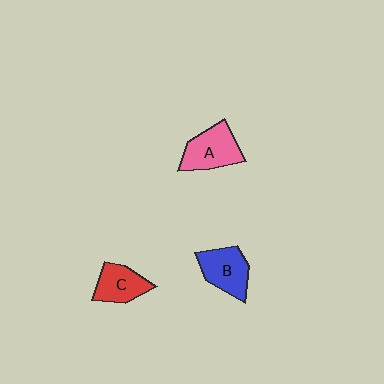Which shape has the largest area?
Shape A (pink).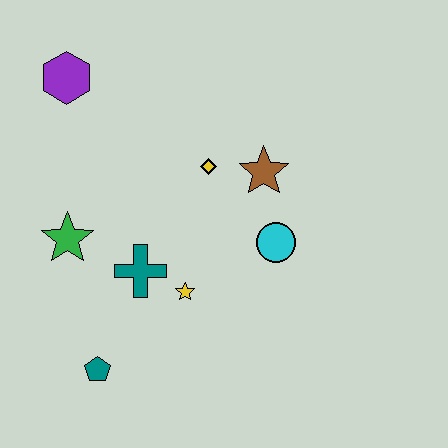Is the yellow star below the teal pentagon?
No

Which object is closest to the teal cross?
The yellow star is closest to the teal cross.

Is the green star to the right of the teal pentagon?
No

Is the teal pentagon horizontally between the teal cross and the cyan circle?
No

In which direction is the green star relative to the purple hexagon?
The green star is below the purple hexagon.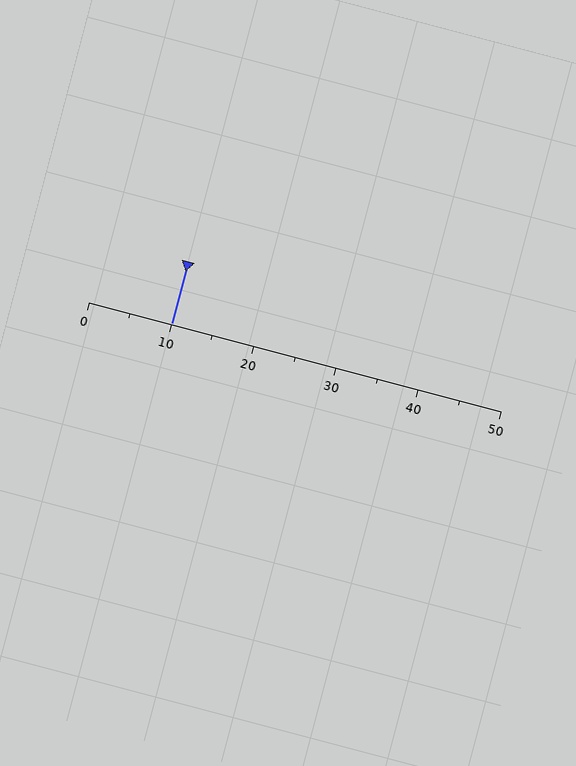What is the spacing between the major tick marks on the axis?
The major ticks are spaced 10 apart.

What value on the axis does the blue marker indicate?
The marker indicates approximately 10.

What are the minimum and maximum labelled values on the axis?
The axis runs from 0 to 50.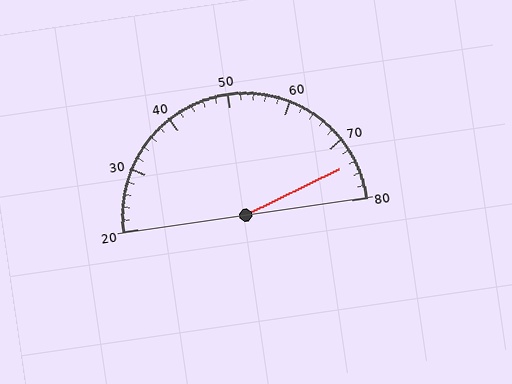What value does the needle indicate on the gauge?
The needle indicates approximately 74.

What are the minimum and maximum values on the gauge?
The gauge ranges from 20 to 80.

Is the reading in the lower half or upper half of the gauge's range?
The reading is in the upper half of the range (20 to 80).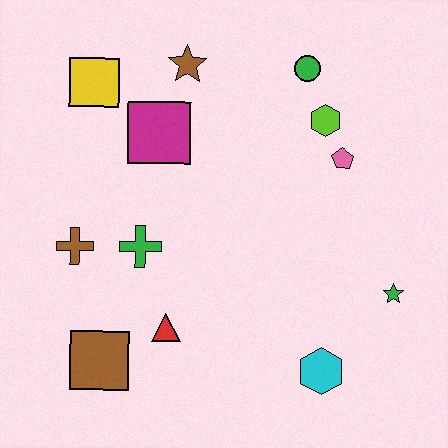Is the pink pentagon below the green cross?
No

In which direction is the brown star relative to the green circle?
The brown star is to the left of the green circle.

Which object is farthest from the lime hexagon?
The brown square is farthest from the lime hexagon.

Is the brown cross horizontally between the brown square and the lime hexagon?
No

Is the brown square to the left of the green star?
Yes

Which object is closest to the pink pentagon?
The lime hexagon is closest to the pink pentagon.